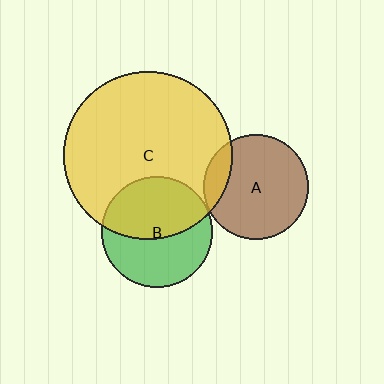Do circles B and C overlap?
Yes.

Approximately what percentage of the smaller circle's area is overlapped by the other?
Approximately 50%.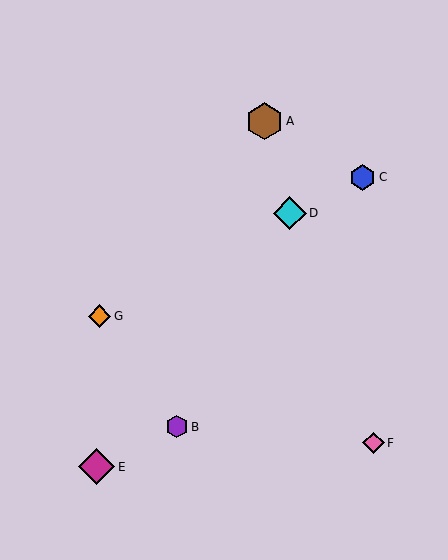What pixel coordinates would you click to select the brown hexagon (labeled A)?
Click at (264, 121) to select the brown hexagon A.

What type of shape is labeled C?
Shape C is a blue hexagon.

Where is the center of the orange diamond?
The center of the orange diamond is at (100, 316).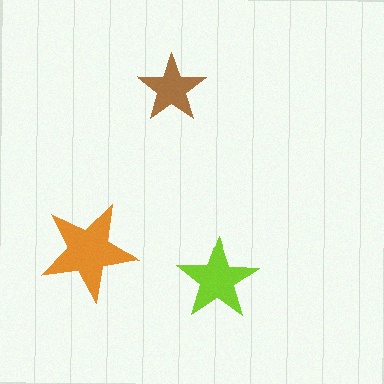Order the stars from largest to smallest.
the orange one, the lime one, the brown one.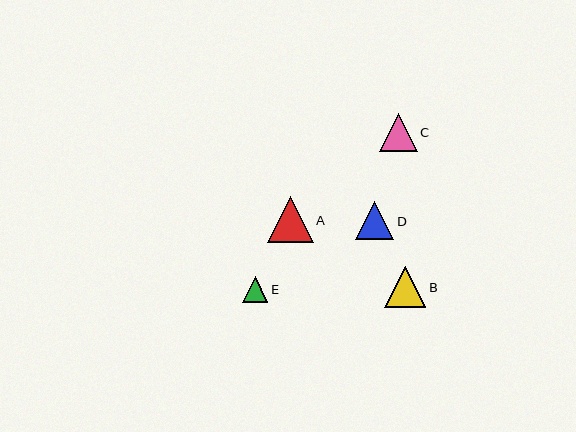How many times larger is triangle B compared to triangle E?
Triangle B is approximately 1.6 times the size of triangle E.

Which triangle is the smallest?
Triangle E is the smallest with a size of approximately 25 pixels.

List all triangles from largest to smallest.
From largest to smallest: A, B, C, D, E.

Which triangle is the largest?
Triangle A is the largest with a size of approximately 46 pixels.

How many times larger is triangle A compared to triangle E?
Triangle A is approximately 1.8 times the size of triangle E.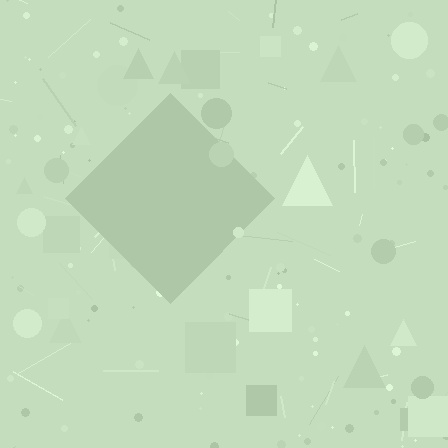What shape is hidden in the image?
A diamond is hidden in the image.